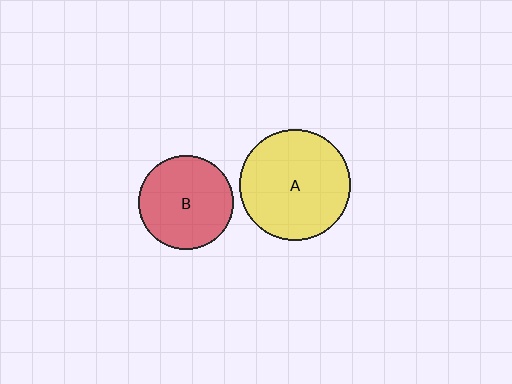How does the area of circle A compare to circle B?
Approximately 1.4 times.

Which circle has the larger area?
Circle A (yellow).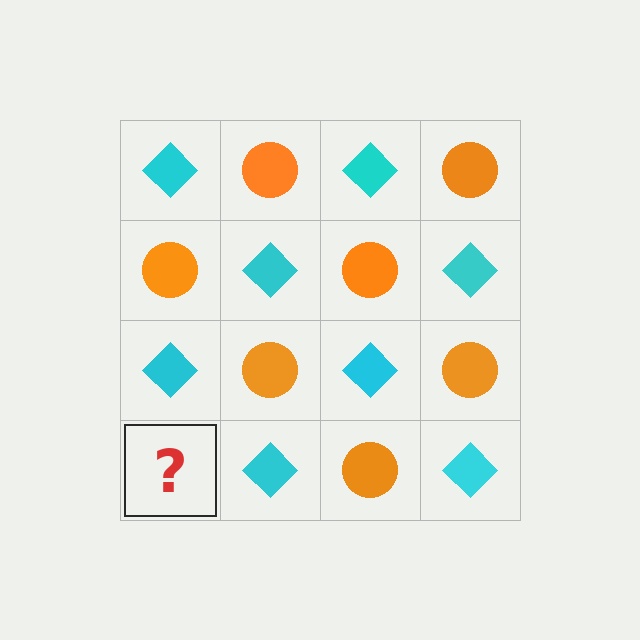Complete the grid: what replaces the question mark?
The question mark should be replaced with an orange circle.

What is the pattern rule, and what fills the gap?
The rule is that it alternates cyan diamond and orange circle in a checkerboard pattern. The gap should be filled with an orange circle.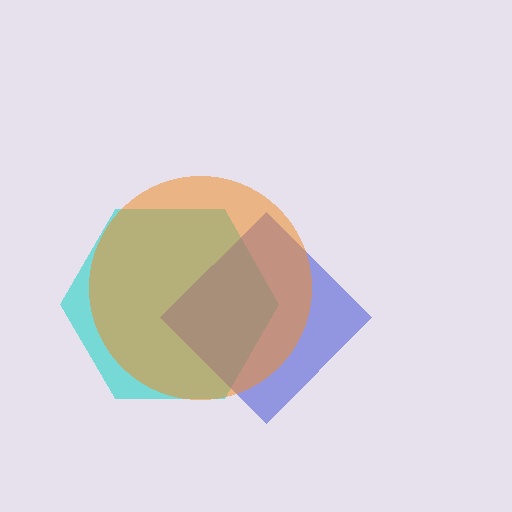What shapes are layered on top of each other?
The layered shapes are: a cyan hexagon, a blue diamond, an orange circle.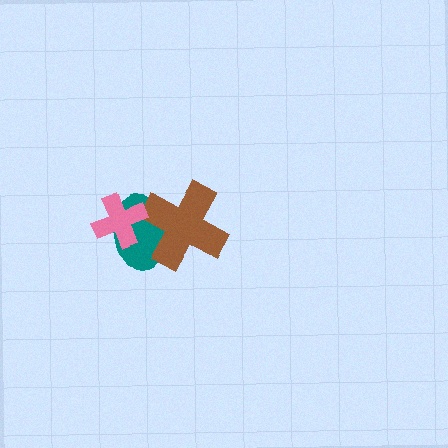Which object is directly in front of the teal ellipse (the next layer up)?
The brown cross is directly in front of the teal ellipse.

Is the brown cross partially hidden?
Yes, it is partially covered by another shape.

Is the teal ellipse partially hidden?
Yes, it is partially covered by another shape.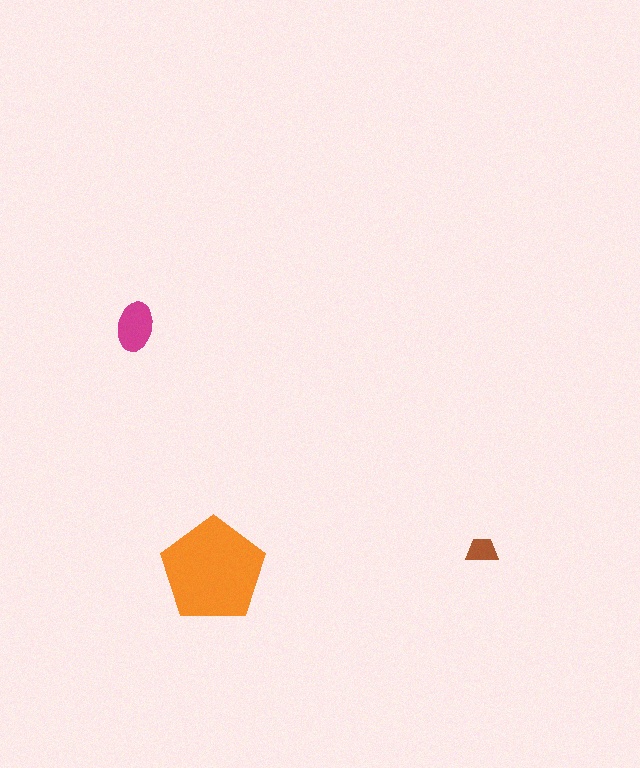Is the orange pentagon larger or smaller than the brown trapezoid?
Larger.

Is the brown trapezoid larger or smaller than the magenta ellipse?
Smaller.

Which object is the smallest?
The brown trapezoid.